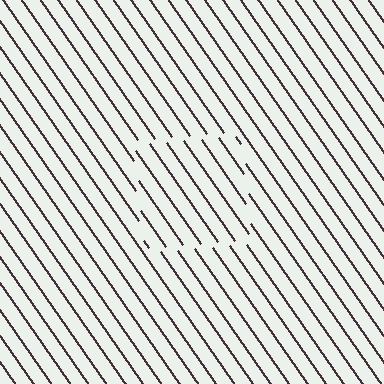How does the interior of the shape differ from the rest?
The interior of the shape contains the same grating, shifted by half a period — the contour is defined by the phase discontinuity where line-ends from the inner and outer gratings abut.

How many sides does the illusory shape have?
4 sides — the line-ends trace a square.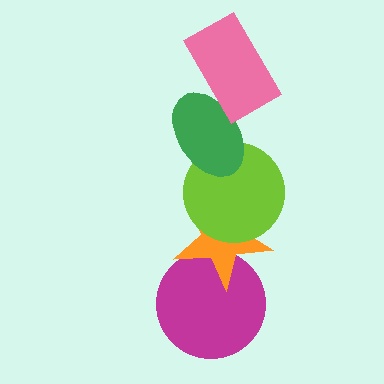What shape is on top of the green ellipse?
The pink rectangle is on top of the green ellipse.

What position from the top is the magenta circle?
The magenta circle is 5th from the top.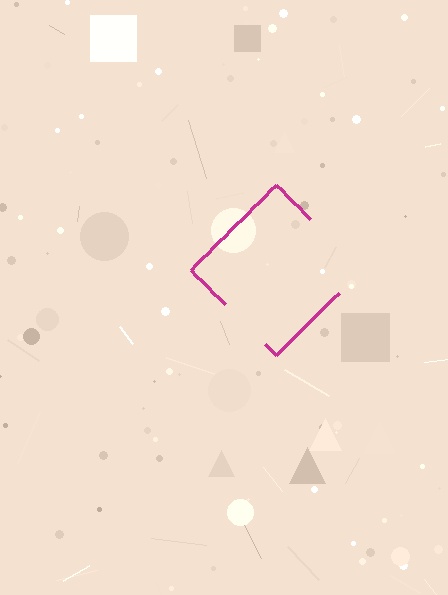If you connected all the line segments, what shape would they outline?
They would outline a diamond.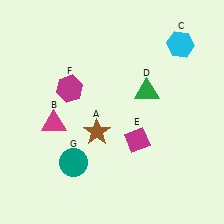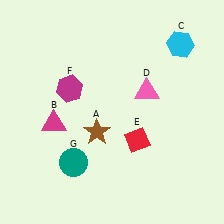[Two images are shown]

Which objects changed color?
D changed from green to pink. E changed from magenta to red.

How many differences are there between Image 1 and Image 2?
There are 2 differences between the two images.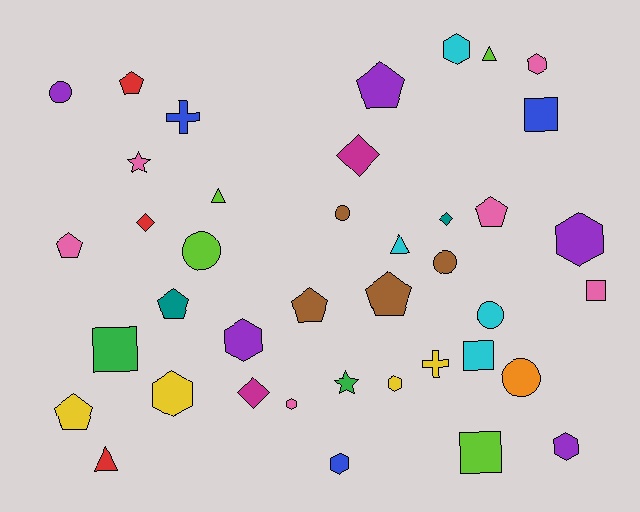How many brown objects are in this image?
There are 4 brown objects.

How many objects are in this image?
There are 40 objects.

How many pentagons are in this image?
There are 8 pentagons.